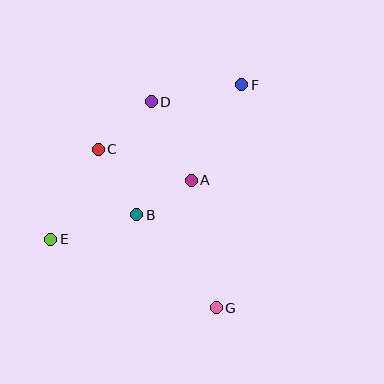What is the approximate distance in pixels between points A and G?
The distance between A and G is approximately 130 pixels.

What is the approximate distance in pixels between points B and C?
The distance between B and C is approximately 76 pixels.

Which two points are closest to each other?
Points A and B are closest to each other.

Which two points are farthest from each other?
Points E and F are farthest from each other.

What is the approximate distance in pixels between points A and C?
The distance between A and C is approximately 98 pixels.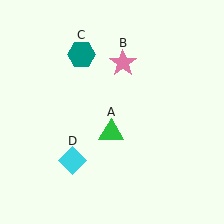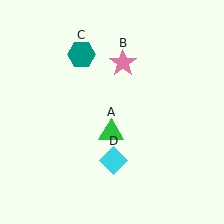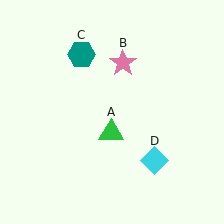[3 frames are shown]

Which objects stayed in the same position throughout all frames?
Green triangle (object A) and pink star (object B) and teal hexagon (object C) remained stationary.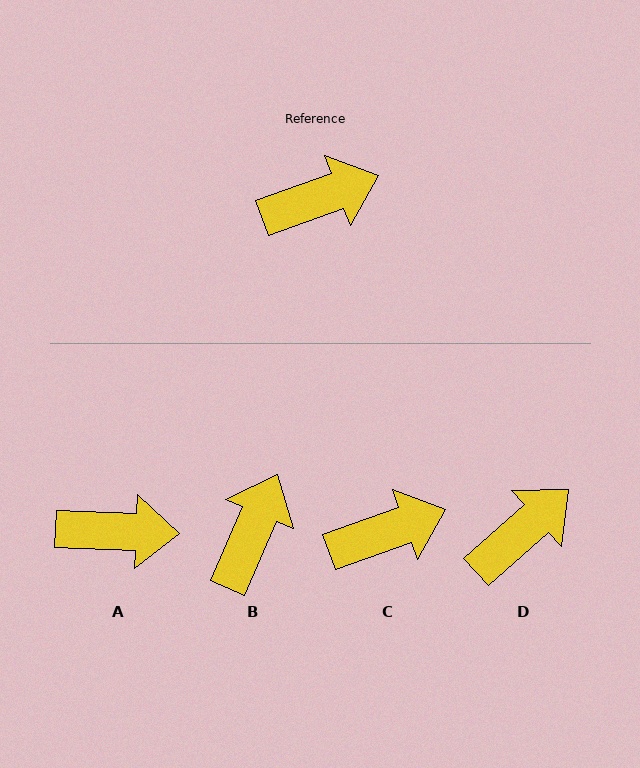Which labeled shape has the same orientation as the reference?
C.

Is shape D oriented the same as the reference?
No, it is off by about 22 degrees.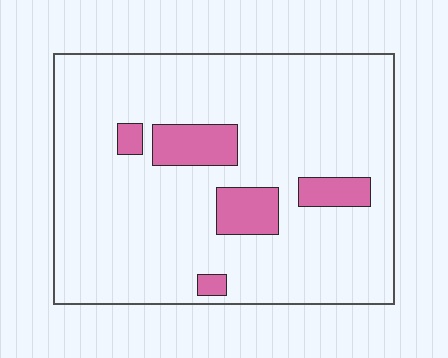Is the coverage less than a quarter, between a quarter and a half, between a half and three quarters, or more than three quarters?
Less than a quarter.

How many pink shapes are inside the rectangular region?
5.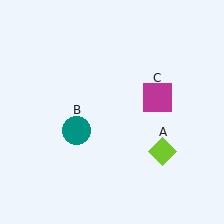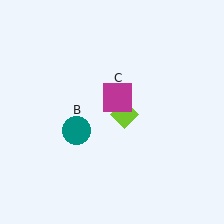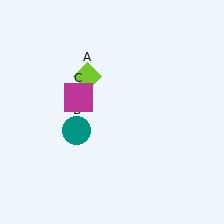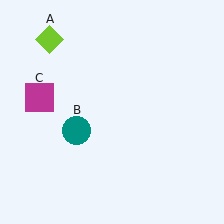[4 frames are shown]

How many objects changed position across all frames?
2 objects changed position: lime diamond (object A), magenta square (object C).